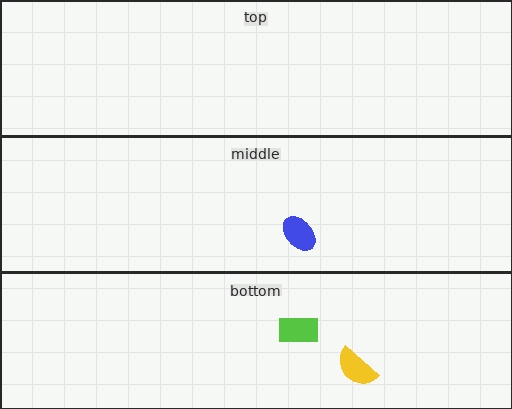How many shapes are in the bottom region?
2.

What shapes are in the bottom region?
The lime rectangle, the yellow semicircle.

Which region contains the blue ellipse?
The middle region.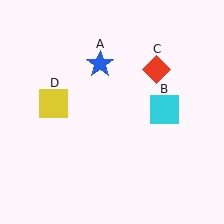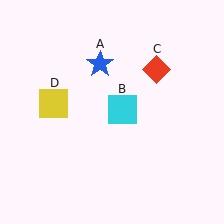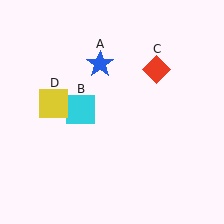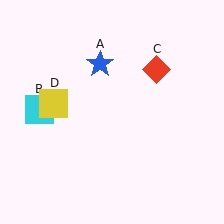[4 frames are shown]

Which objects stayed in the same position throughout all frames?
Blue star (object A) and red diamond (object C) and yellow square (object D) remained stationary.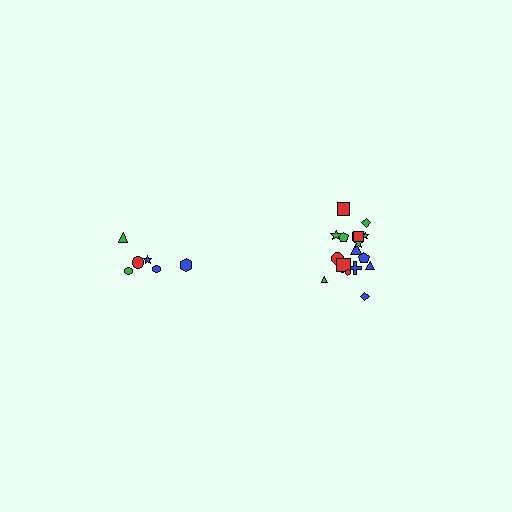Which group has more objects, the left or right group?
The right group.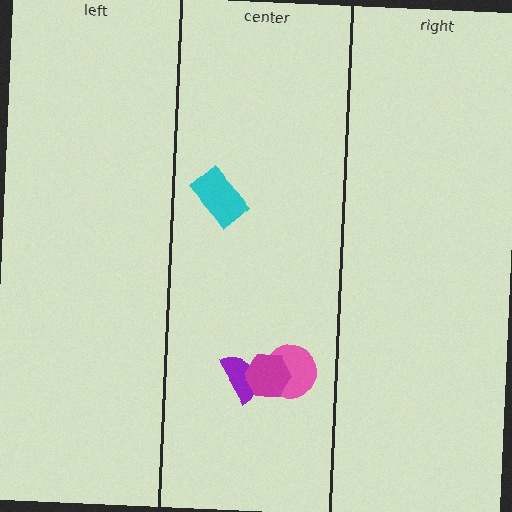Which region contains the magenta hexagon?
The center region.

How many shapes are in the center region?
4.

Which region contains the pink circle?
The center region.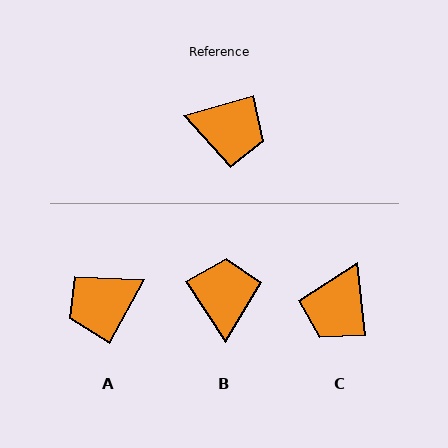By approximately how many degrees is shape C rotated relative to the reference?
Approximately 99 degrees clockwise.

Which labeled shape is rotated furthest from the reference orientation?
A, about 134 degrees away.